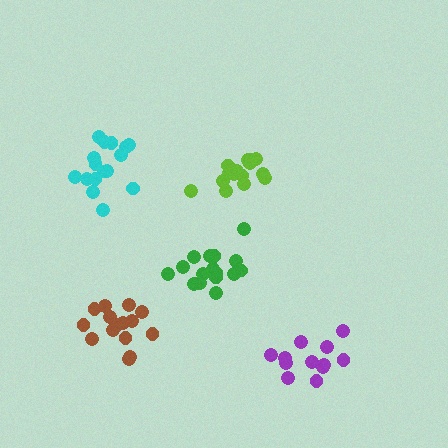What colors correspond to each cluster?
The clusters are colored: brown, purple, cyan, lime, green.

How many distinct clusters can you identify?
There are 5 distinct clusters.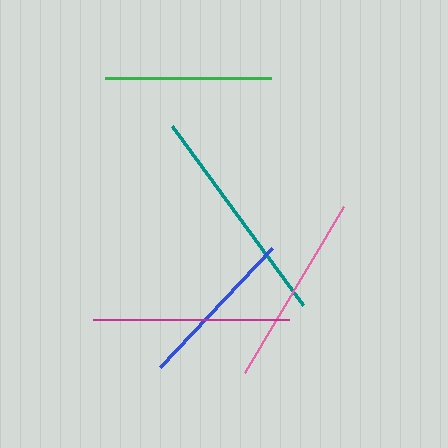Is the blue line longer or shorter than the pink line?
The pink line is longer than the blue line.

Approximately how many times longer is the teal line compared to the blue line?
The teal line is approximately 1.4 times the length of the blue line.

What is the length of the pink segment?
The pink segment is approximately 193 pixels long.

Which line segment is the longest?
The teal line is the longest at approximately 222 pixels.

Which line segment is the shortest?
The blue line is the shortest at approximately 163 pixels.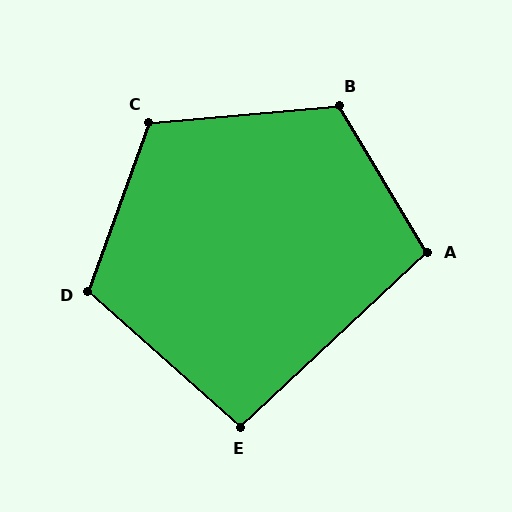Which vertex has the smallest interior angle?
E, at approximately 95 degrees.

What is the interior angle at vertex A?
Approximately 102 degrees (obtuse).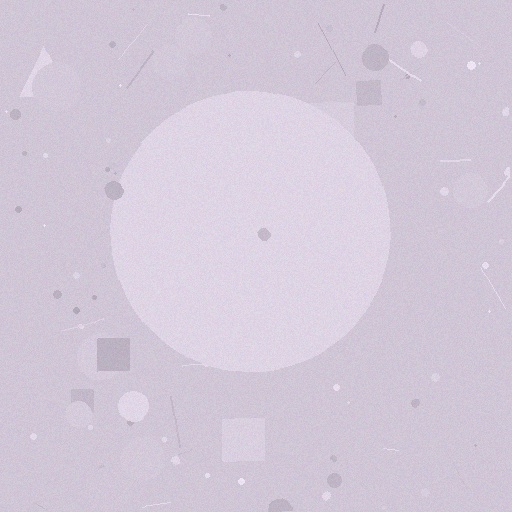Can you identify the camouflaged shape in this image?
The camouflaged shape is a circle.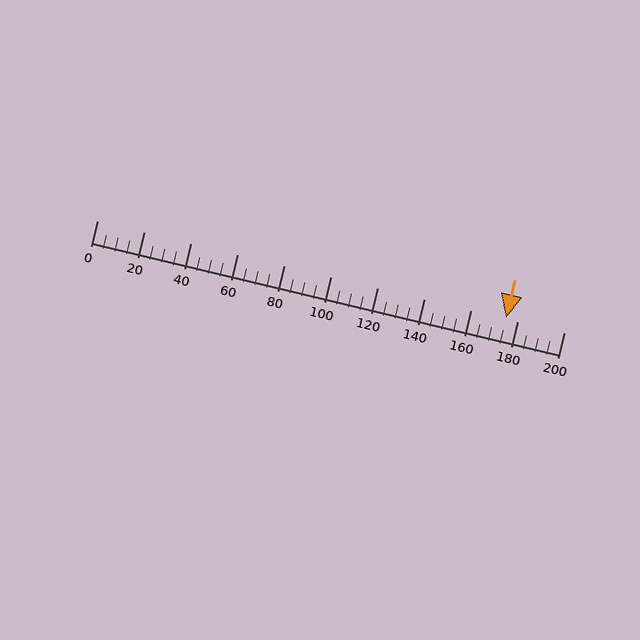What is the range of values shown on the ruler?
The ruler shows values from 0 to 200.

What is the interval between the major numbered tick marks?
The major tick marks are spaced 20 units apart.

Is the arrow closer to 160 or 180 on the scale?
The arrow is closer to 180.